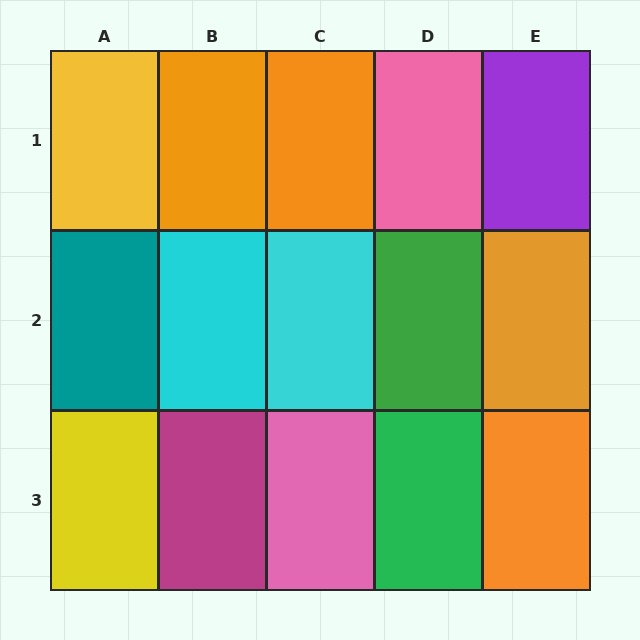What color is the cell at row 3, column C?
Pink.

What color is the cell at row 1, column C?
Orange.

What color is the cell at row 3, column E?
Orange.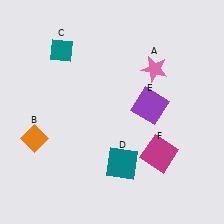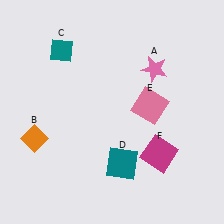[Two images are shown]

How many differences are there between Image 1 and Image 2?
There is 1 difference between the two images.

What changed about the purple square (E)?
In Image 1, E is purple. In Image 2, it changed to pink.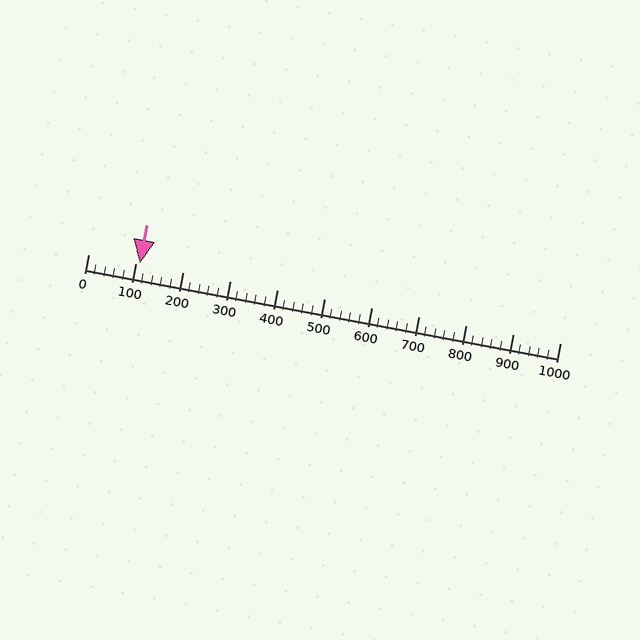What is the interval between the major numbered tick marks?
The major tick marks are spaced 100 units apart.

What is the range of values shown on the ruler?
The ruler shows values from 0 to 1000.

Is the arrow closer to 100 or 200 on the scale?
The arrow is closer to 100.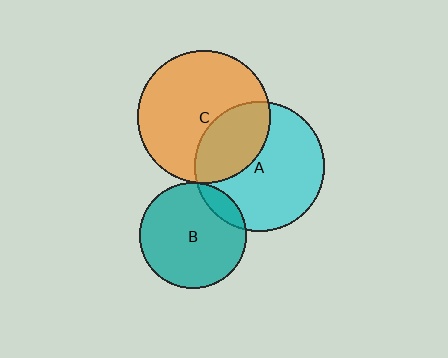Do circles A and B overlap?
Yes.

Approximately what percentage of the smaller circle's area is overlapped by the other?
Approximately 10%.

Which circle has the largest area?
Circle C (orange).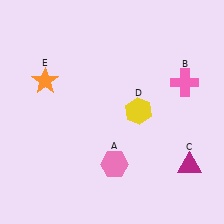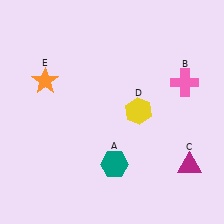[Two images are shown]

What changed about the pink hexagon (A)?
In Image 1, A is pink. In Image 2, it changed to teal.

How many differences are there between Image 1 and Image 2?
There is 1 difference between the two images.